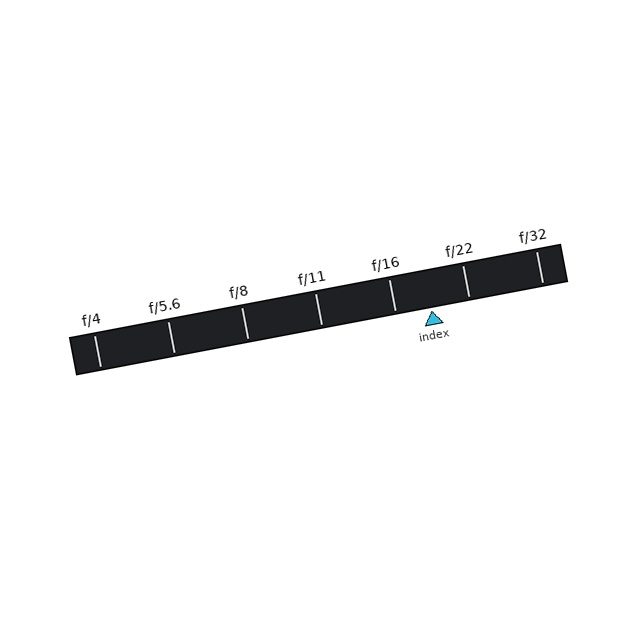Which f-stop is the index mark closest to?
The index mark is closest to f/16.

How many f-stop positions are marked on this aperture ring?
There are 7 f-stop positions marked.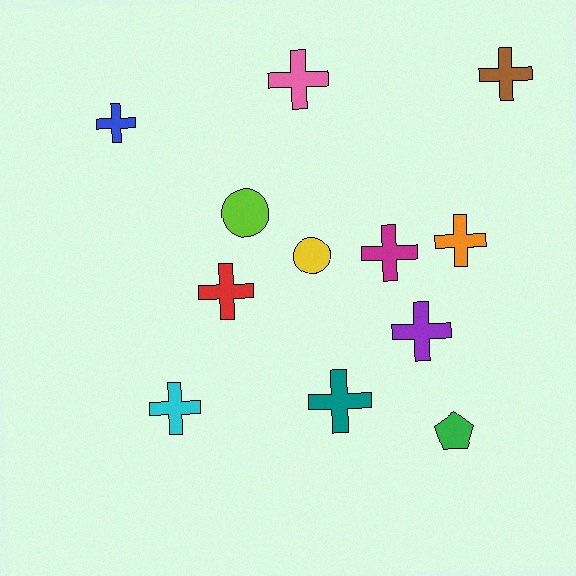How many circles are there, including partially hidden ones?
There are 2 circles.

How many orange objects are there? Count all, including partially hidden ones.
There is 1 orange object.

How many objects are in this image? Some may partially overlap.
There are 12 objects.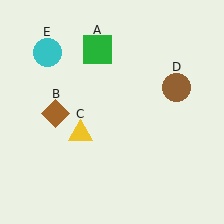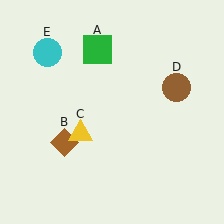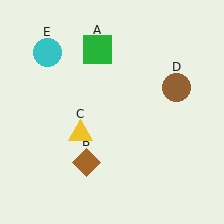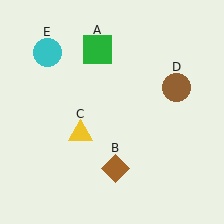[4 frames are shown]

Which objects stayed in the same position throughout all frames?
Green square (object A) and yellow triangle (object C) and brown circle (object D) and cyan circle (object E) remained stationary.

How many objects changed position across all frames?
1 object changed position: brown diamond (object B).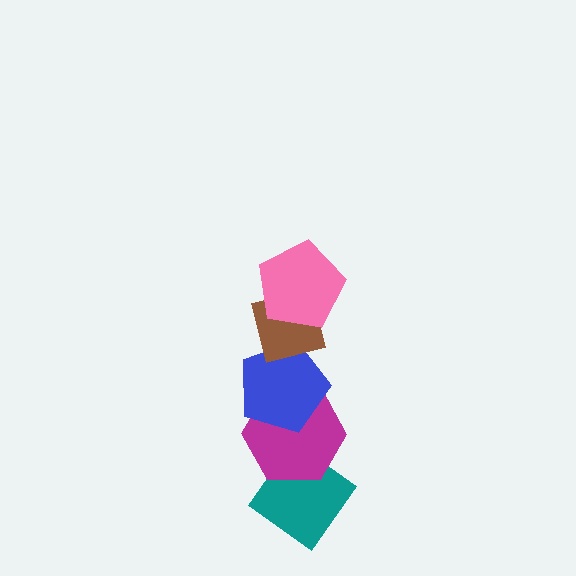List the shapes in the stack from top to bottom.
From top to bottom: the pink pentagon, the brown square, the blue pentagon, the magenta hexagon, the teal diamond.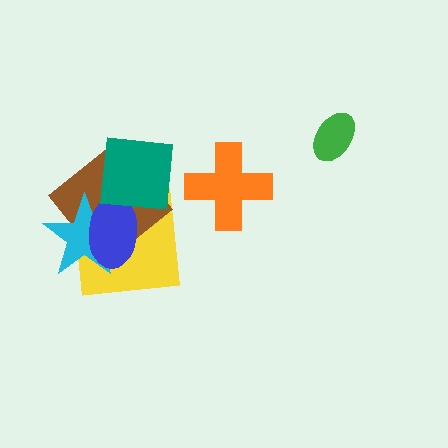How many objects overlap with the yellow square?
4 objects overlap with the yellow square.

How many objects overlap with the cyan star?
3 objects overlap with the cyan star.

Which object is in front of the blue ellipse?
The teal square is in front of the blue ellipse.